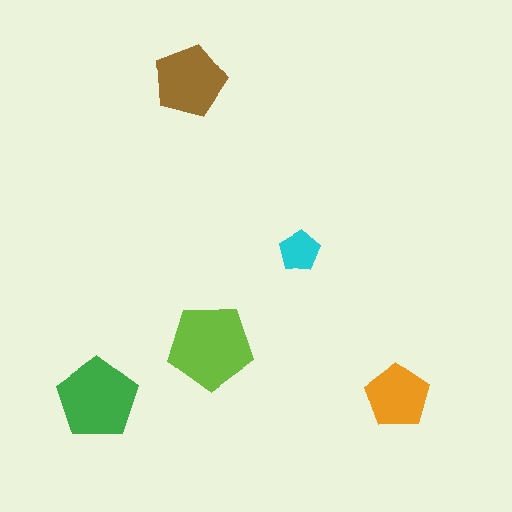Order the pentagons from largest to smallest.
the lime one, the green one, the brown one, the orange one, the cyan one.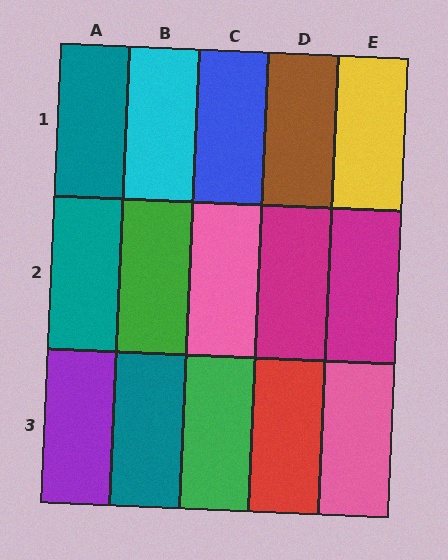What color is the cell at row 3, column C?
Green.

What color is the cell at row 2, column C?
Pink.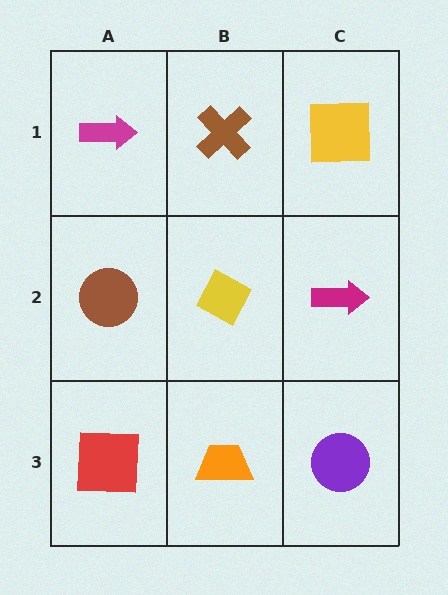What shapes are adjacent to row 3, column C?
A magenta arrow (row 2, column C), an orange trapezoid (row 3, column B).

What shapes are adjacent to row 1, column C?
A magenta arrow (row 2, column C), a brown cross (row 1, column B).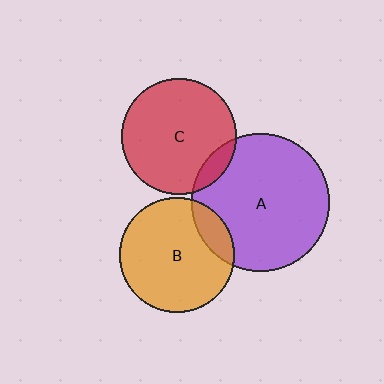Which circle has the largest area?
Circle A (purple).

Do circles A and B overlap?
Yes.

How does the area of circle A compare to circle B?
Approximately 1.4 times.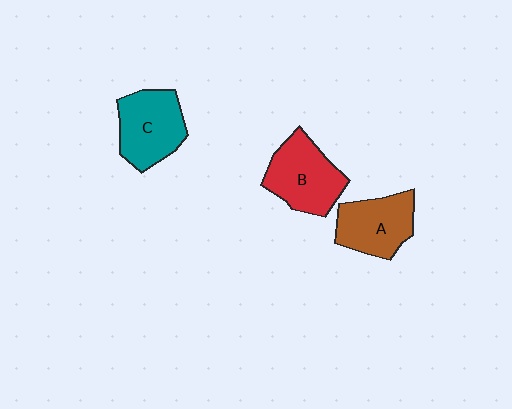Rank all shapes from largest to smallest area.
From largest to smallest: B (red), C (teal), A (brown).